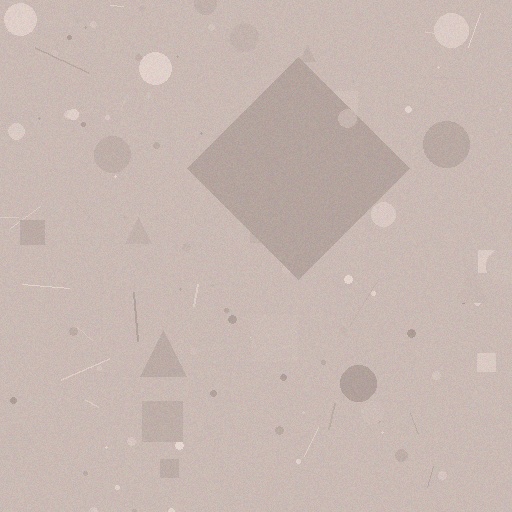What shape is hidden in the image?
A diamond is hidden in the image.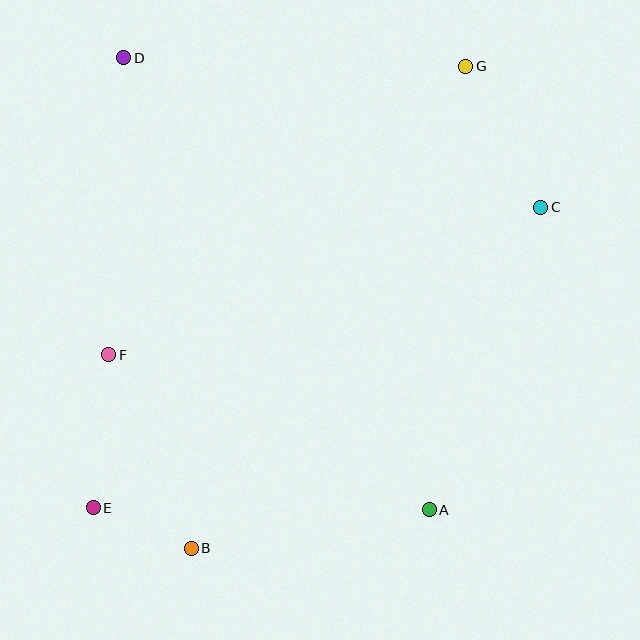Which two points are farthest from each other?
Points E and G are farthest from each other.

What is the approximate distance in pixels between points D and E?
The distance between D and E is approximately 451 pixels.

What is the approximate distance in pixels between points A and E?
The distance between A and E is approximately 336 pixels.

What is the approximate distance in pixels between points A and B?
The distance between A and B is approximately 241 pixels.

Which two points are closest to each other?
Points B and E are closest to each other.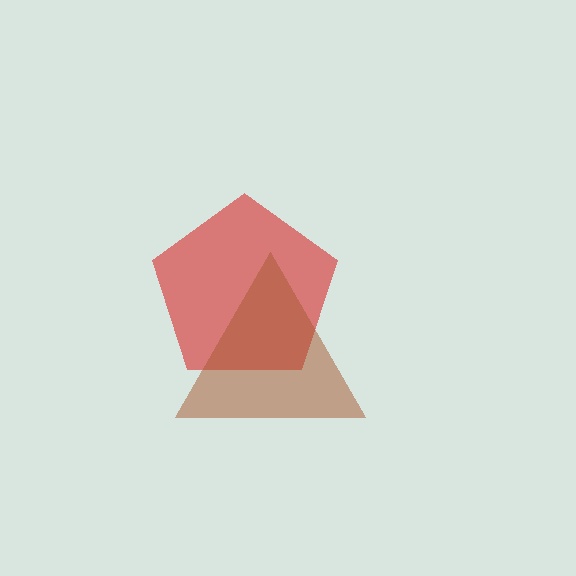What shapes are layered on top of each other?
The layered shapes are: a red pentagon, a brown triangle.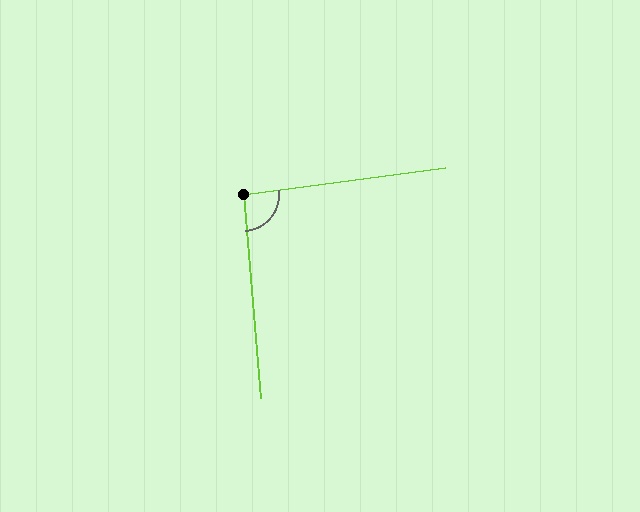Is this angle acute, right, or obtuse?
It is approximately a right angle.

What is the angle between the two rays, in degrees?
Approximately 93 degrees.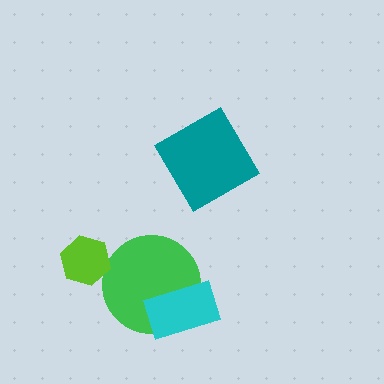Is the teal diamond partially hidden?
No, no other shape covers it.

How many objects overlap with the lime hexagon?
0 objects overlap with the lime hexagon.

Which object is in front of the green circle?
The cyan rectangle is in front of the green circle.